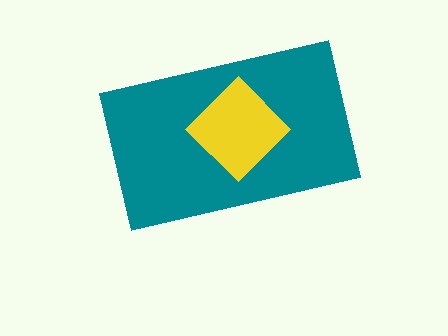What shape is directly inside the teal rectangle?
The yellow diamond.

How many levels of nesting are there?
2.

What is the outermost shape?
The teal rectangle.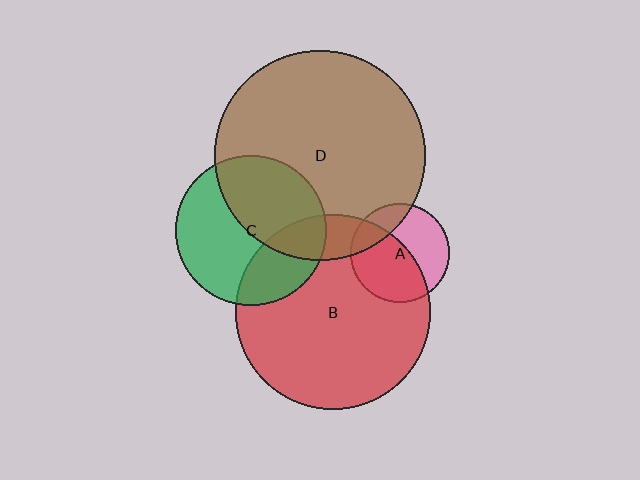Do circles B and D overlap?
Yes.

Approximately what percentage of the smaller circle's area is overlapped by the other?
Approximately 15%.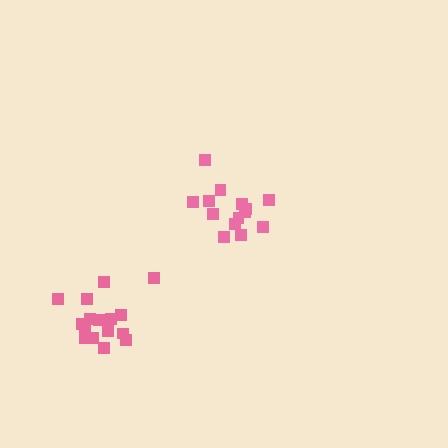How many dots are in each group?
Group 1: 15 dots, Group 2: 16 dots (31 total).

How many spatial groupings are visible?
There are 2 spatial groupings.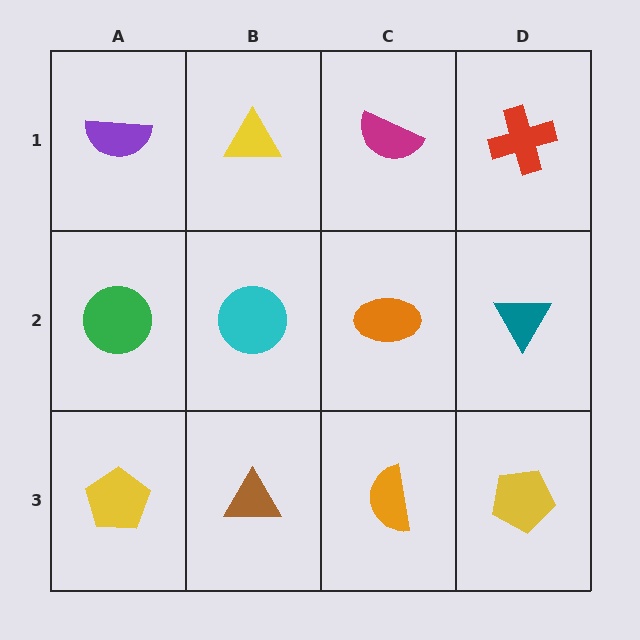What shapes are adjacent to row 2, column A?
A purple semicircle (row 1, column A), a yellow pentagon (row 3, column A), a cyan circle (row 2, column B).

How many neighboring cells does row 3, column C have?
3.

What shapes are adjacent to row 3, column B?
A cyan circle (row 2, column B), a yellow pentagon (row 3, column A), an orange semicircle (row 3, column C).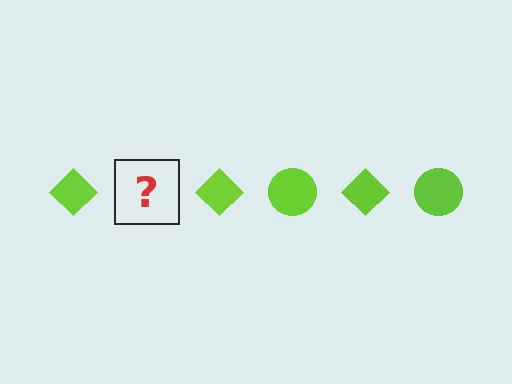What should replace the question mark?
The question mark should be replaced with a lime circle.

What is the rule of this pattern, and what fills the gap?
The rule is that the pattern cycles through diamond, circle shapes in lime. The gap should be filled with a lime circle.